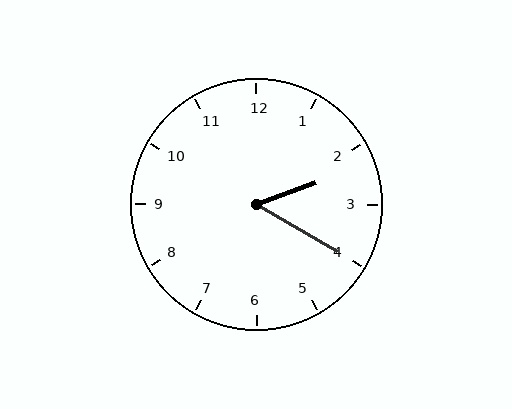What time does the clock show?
2:20.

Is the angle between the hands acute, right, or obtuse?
It is acute.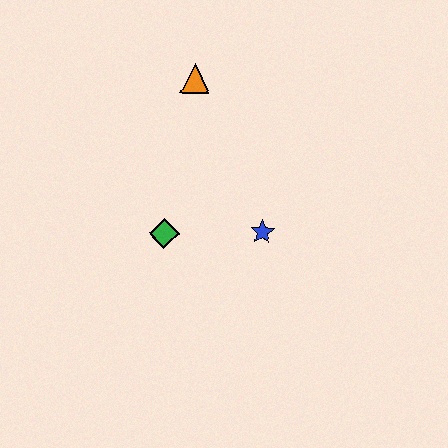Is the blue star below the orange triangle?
Yes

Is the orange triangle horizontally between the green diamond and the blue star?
Yes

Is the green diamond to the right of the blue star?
No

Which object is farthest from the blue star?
The orange triangle is farthest from the blue star.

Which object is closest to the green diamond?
The blue star is closest to the green diamond.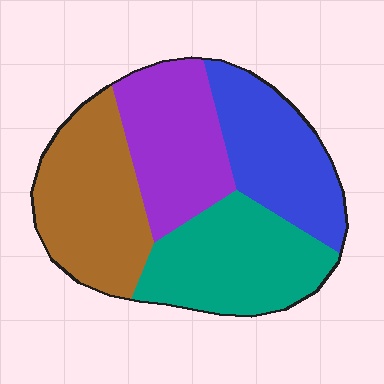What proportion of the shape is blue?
Blue covers about 25% of the shape.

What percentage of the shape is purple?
Purple covers about 25% of the shape.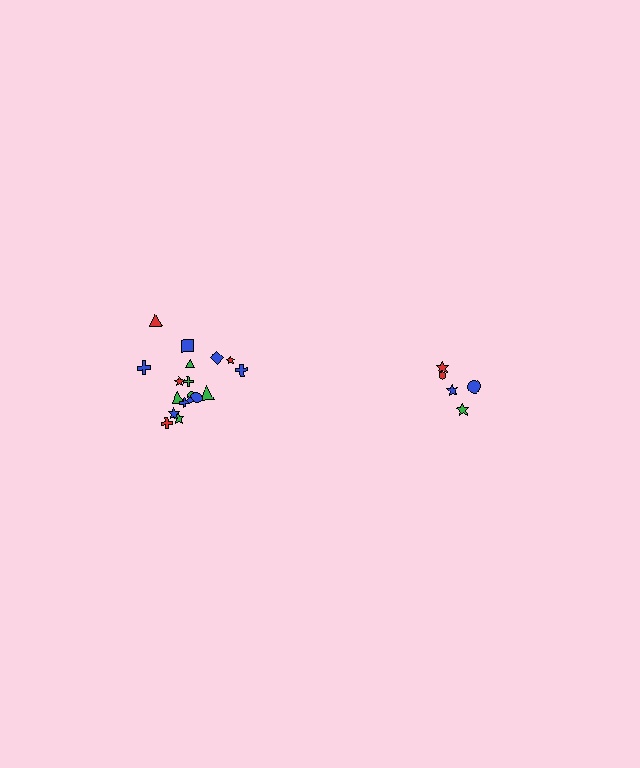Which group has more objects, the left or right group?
The left group.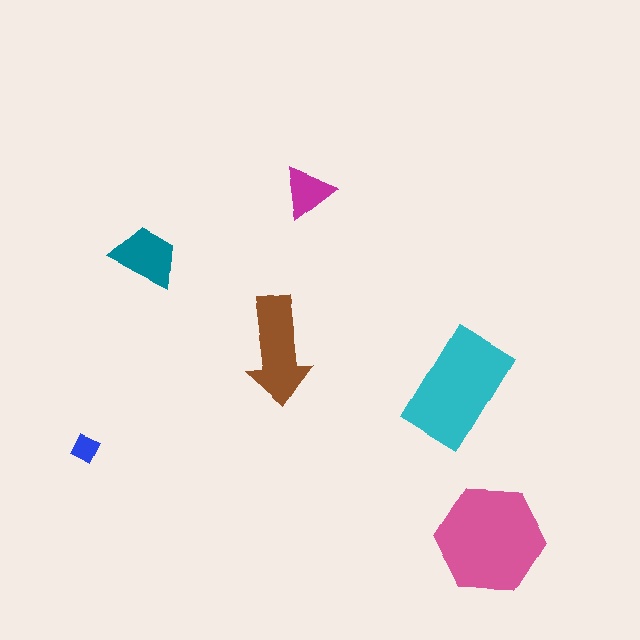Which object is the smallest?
The blue diamond.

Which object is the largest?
The pink hexagon.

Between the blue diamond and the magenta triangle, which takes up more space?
The magenta triangle.